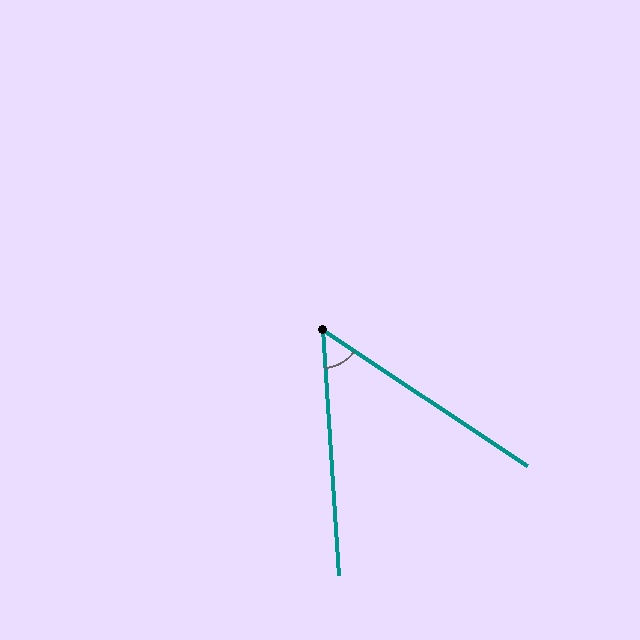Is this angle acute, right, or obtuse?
It is acute.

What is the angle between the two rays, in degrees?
Approximately 53 degrees.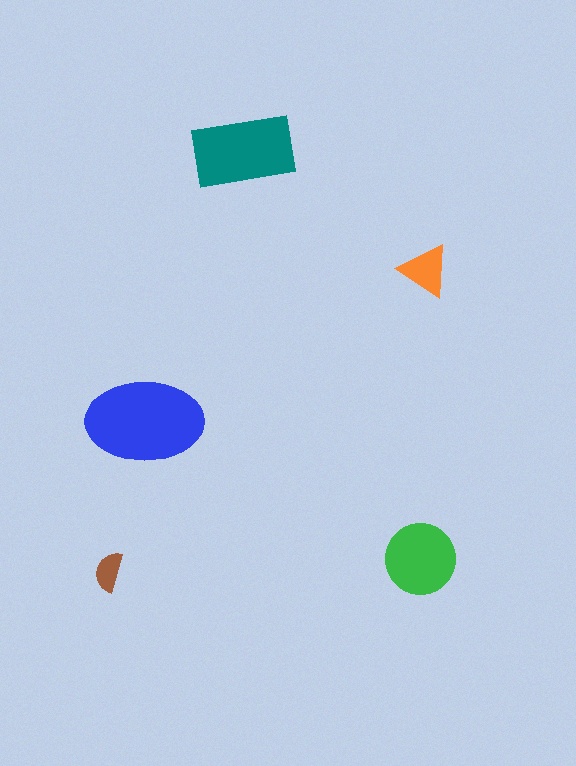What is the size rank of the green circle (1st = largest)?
3rd.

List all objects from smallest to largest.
The brown semicircle, the orange triangle, the green circle, the teal rectangle, the blue ellipse.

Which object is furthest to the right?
The orange triangle is rightmost.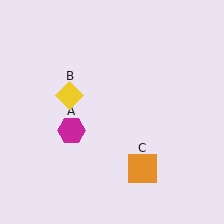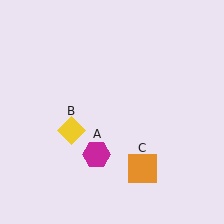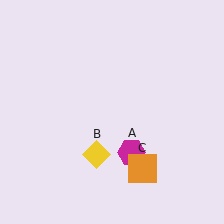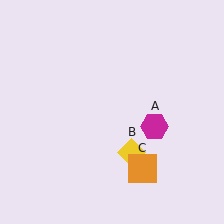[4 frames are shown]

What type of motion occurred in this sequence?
The magenta hexagon (object A), yellow diamond (object B) rotated counterclockwise around the center of the scene.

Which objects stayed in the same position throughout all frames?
Orange square (object C) remained stationary.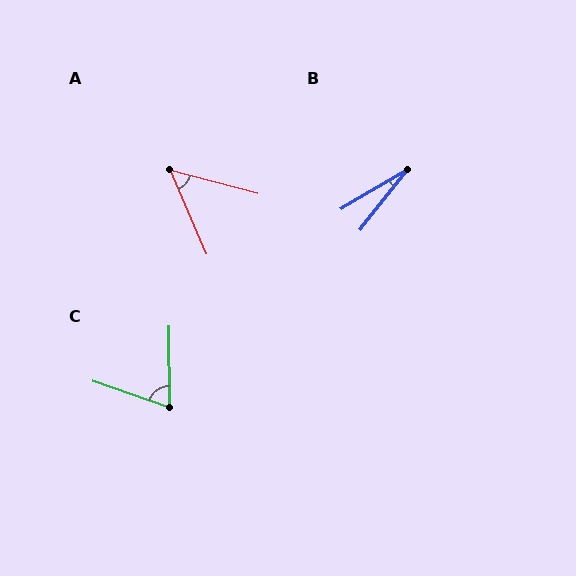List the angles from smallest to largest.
B (21°), A (52°), C (71°).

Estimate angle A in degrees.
Approximately 52 degrees.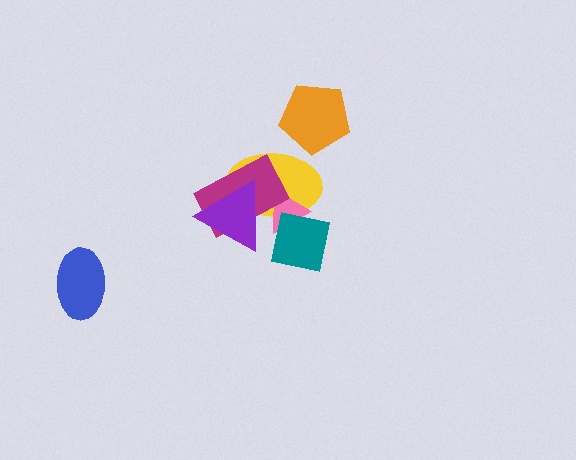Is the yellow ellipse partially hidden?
Yes, it is partially covered by another shape.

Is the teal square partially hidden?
No, no other shape covers it.